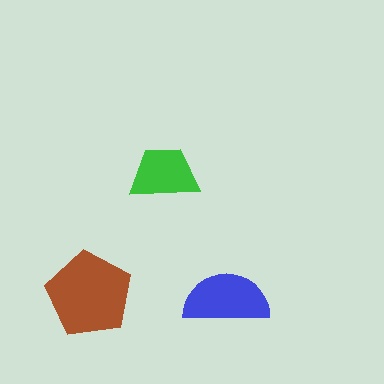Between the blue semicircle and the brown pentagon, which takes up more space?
The brown pentagon.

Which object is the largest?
The brown pentagon.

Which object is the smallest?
The green trapezoid.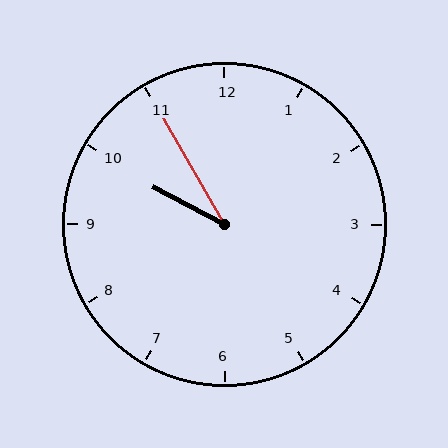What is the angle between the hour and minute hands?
Approximately 32 degrees.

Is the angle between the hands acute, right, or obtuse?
It is acute.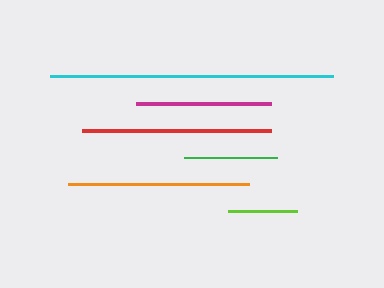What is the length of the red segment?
The red segment is approximately 189 pixels long.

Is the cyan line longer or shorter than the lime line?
The cyan line is longer than the lime line.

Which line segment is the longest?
The cyan line is the longest at approximately 284 pixels.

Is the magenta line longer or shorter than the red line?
The red line is longer than the magenta line.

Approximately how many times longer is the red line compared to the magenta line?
The red line is approximately 1.4 times the length of the magenta line.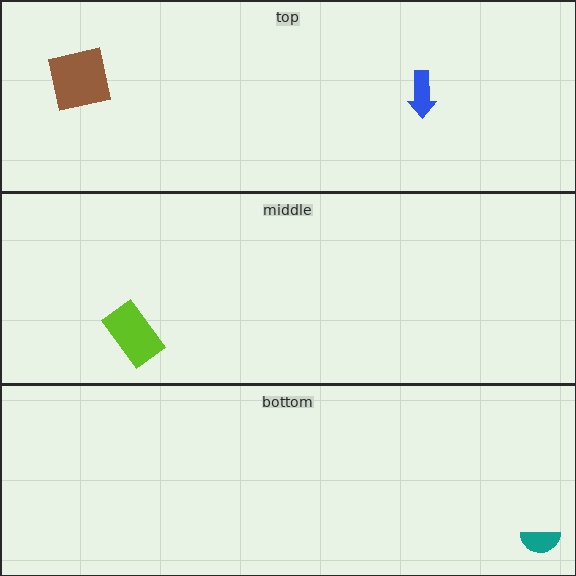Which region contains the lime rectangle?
The middle region.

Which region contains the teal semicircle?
The bottom region.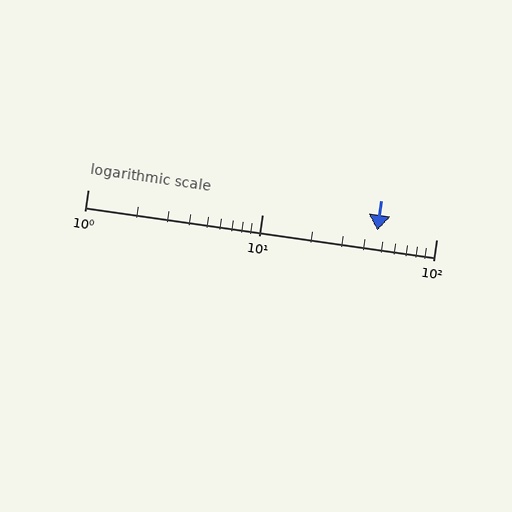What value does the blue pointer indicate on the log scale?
The pointer indicates approximately 46.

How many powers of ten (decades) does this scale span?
The scale spans 2 decades, from 1 to 100.